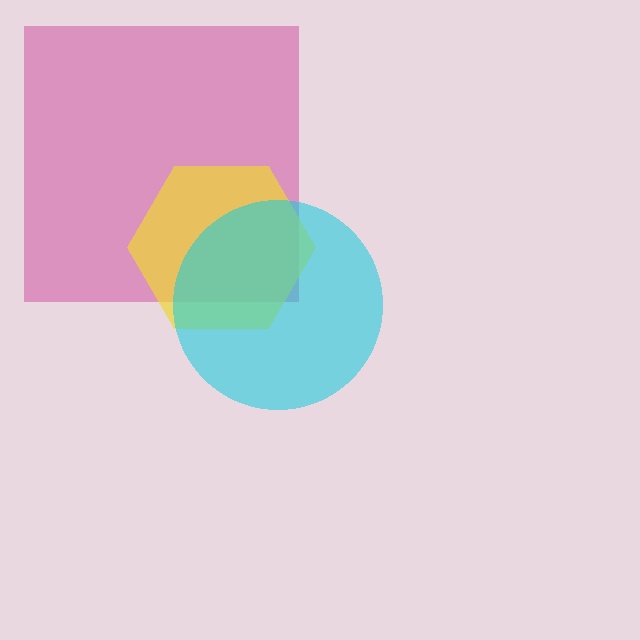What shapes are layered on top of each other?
The layered shapes are: a magenta square, a yellow hexagon, a cyan circle.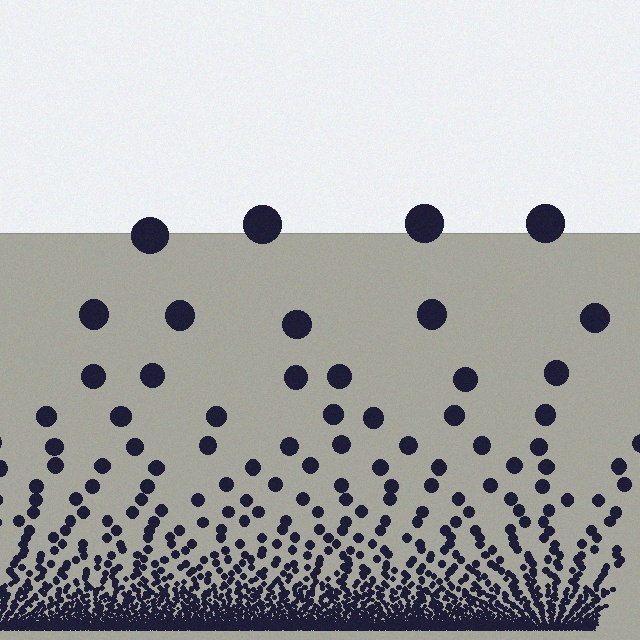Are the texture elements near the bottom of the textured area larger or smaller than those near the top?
Smaller. The gradient is inverted — elements near the bottom are smaller and denser.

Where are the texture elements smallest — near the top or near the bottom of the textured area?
Near the bottom.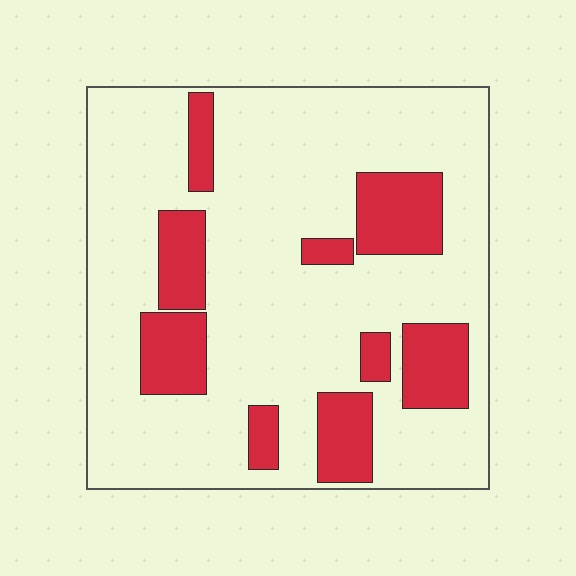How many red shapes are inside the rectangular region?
9.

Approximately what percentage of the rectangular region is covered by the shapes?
Approximately 20%.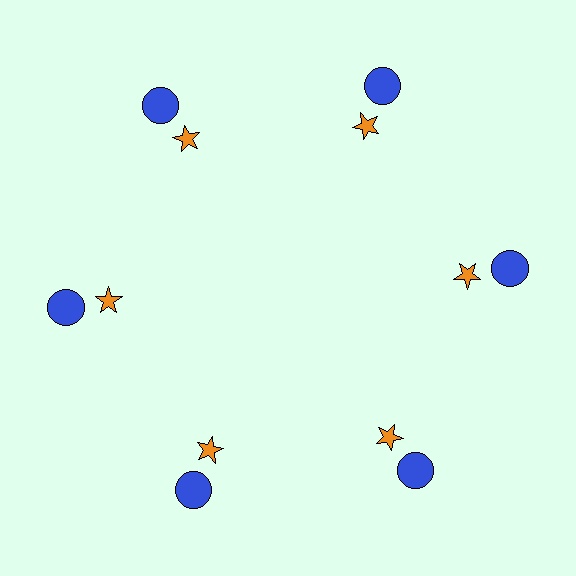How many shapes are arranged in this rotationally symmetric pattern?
There are 12 shapes, arranged in 6 groups of 2.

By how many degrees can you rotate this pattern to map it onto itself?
The pattern maps onto itself every 60 degrees of rotation.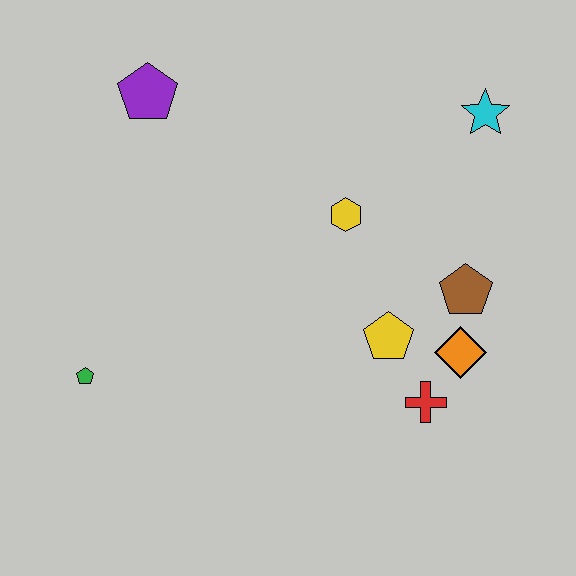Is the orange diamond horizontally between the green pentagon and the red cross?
No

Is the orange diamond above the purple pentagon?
No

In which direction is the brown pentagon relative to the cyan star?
The brown pentagon is below the cyan star.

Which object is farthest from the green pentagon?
The cyan star is farthest from the green pentagon.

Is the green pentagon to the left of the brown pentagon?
Yes